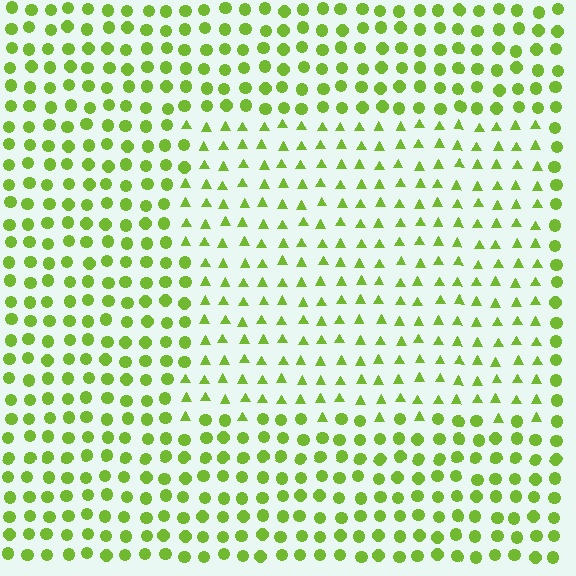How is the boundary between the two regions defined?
The boundary is defined by a change in element shape: triangles inside vs. circles outside. All elements share the same color and spacing.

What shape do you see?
I see a rectangle.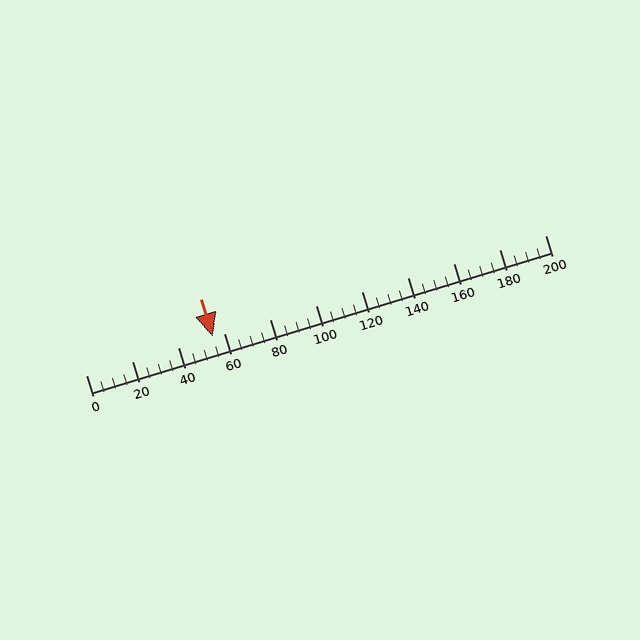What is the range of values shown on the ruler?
The ruler shows values from 0 to 200.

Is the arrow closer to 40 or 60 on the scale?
The arrow is closer to 60.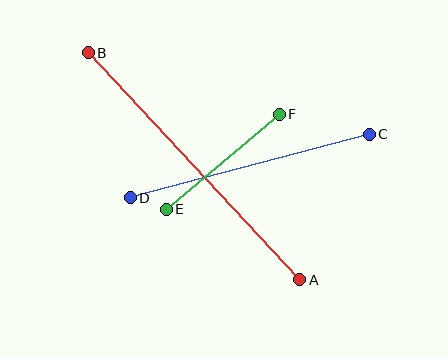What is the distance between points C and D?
The distance is approximately 247 pixels.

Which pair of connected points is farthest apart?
Points A and B are farthest apart.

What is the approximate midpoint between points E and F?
The midpoint is at approximately (223, 162) pixels.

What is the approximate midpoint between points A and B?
The midpoint is at approximately (194, 166) pixels.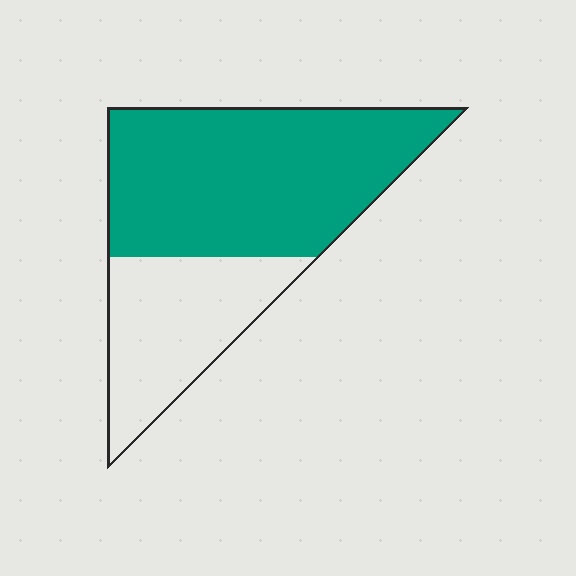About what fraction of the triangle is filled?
About two thirds (2/3).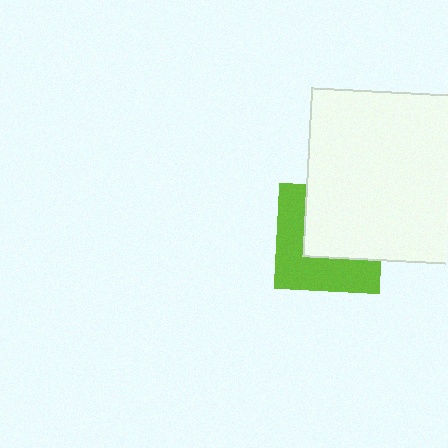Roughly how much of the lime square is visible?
About half of it is visible (roughly 47%).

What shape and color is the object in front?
The object in front is a white square.